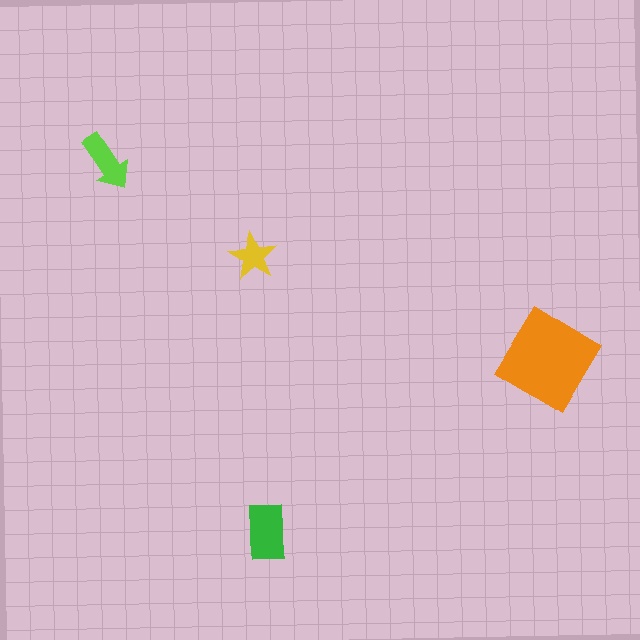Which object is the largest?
The orange diamond.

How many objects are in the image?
There are 4 objects in the image.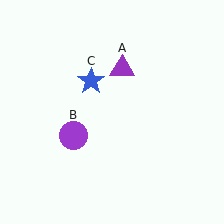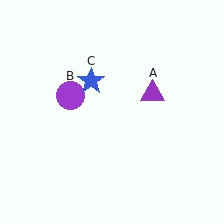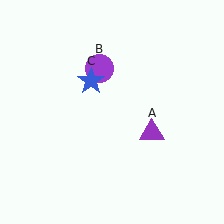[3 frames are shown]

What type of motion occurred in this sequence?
The purple triangle (object A), purple circle (object B) rotated clockwise around the center of the scene.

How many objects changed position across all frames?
2 objects changed position: purple triangle (object A), purple circle (object B).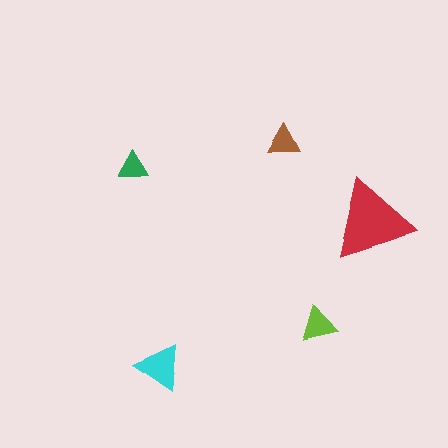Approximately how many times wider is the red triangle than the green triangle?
About 2.5 times wider.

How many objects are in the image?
There are 5 objects in the image.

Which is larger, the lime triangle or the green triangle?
The lime one.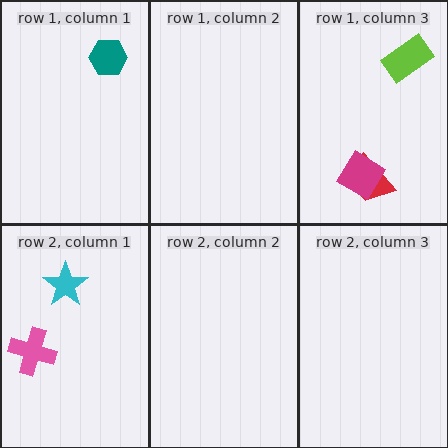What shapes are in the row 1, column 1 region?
The teal hexagon.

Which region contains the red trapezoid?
The row 1, column 3 region.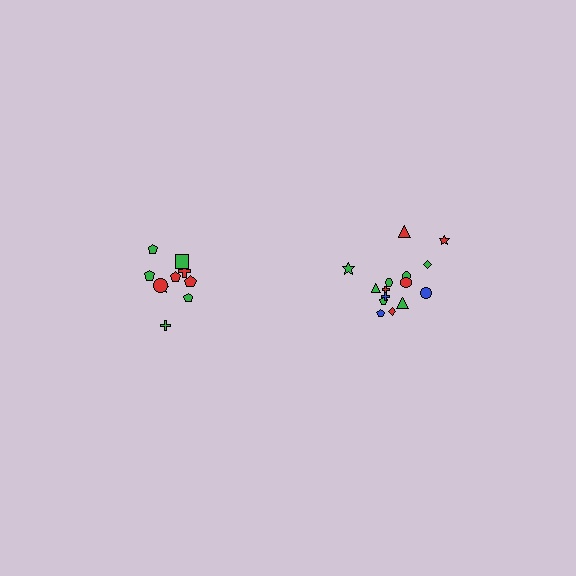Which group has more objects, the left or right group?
The right group.